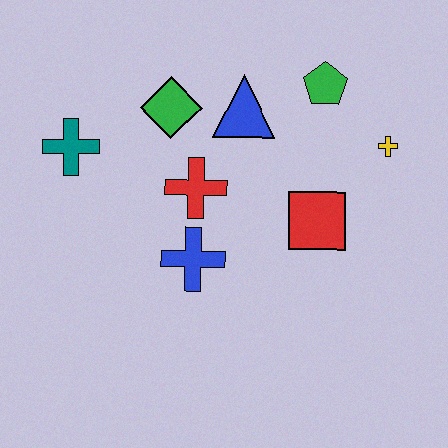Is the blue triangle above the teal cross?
Yes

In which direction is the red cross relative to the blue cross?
The red cross is above the blue cross.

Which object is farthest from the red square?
The teal cross is farthest from the red square.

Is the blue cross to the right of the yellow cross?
No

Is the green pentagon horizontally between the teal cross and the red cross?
No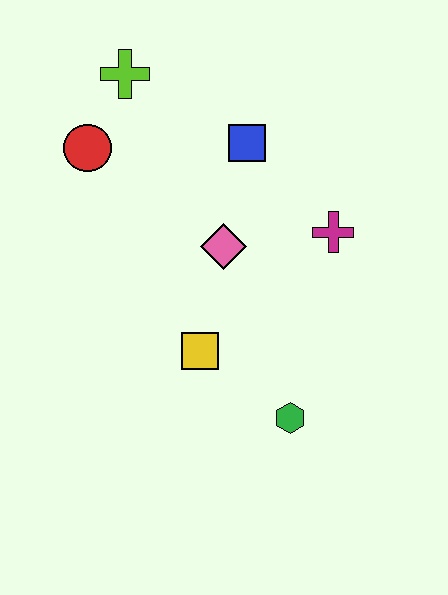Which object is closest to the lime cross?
The red circle is closest to the lime cross.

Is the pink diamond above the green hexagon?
Yes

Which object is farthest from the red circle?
The green hexagon is farthest from the red circle.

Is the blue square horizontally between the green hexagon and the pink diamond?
Yes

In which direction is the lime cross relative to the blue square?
The lime cross is to the left of the blue square.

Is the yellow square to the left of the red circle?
No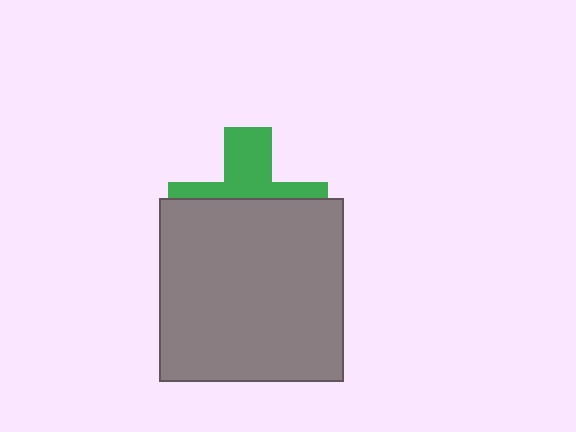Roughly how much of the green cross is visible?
A small part of it is visible (roughly 39%).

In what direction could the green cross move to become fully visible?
The green cross could move up. That would shift it out from behind the gray square entirely.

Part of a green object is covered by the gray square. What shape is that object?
It is a cross.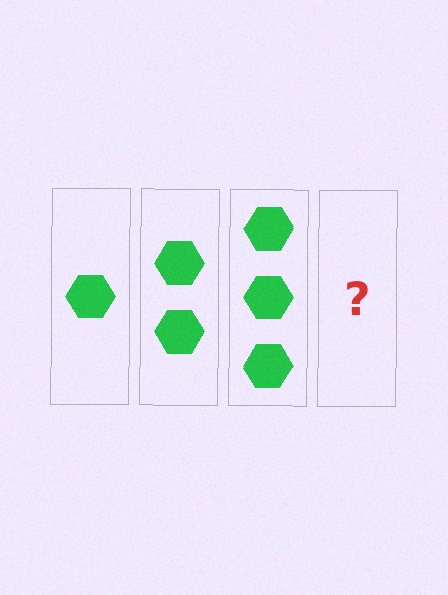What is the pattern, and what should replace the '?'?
The pattern is that each step adds one more hexagon. The '?' should be 4 hexagons.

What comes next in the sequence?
The next element should be 4 hexagons.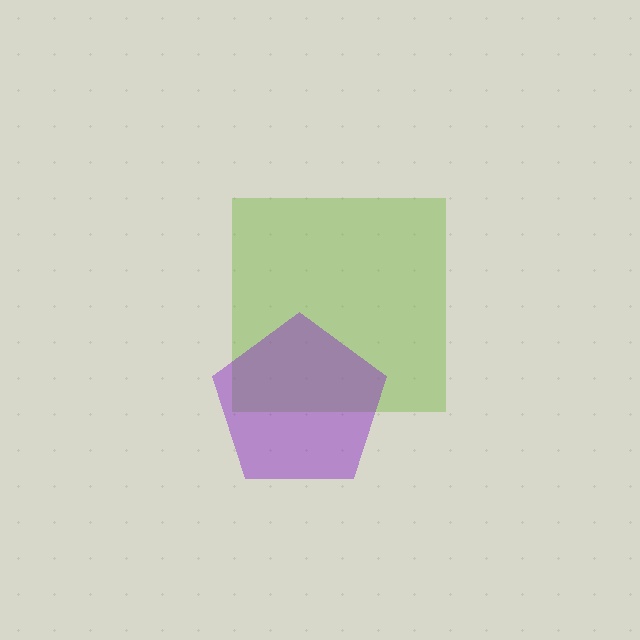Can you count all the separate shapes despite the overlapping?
Yes, there are 2 separate shapes.